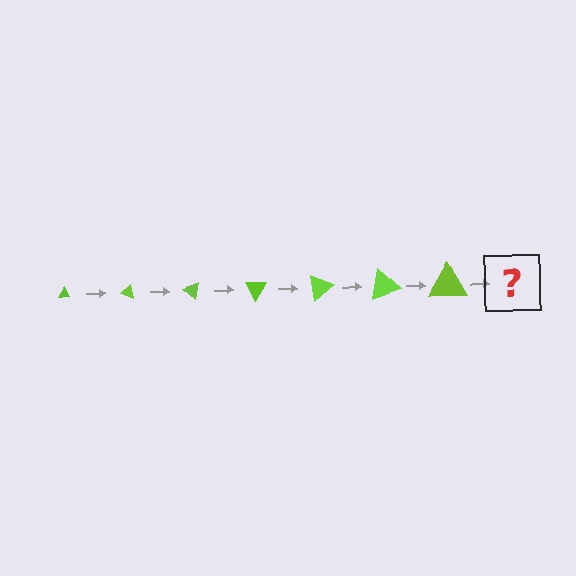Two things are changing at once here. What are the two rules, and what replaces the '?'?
The two rules are that the triangle grows larger each step and it rotates 20 degrees each step. The '?' should be a triangle, larger than the previous one and rotated 140 degrees from the start.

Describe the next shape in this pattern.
It should be a triangle, larger than the previous one and rotated 140 degrees from the start.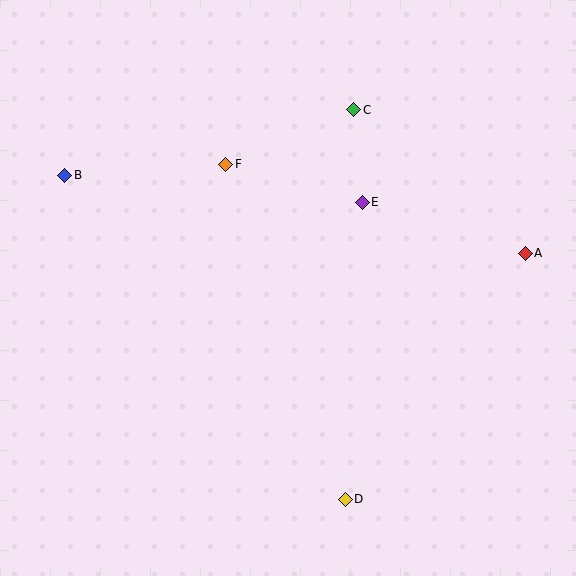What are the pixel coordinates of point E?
Point E is at (362, 202).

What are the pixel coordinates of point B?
Point B is at (65, 175).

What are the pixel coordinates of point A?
Point A is at (525, 253).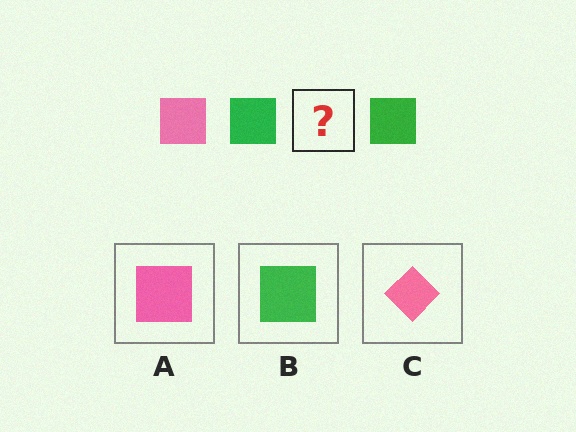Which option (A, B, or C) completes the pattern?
A.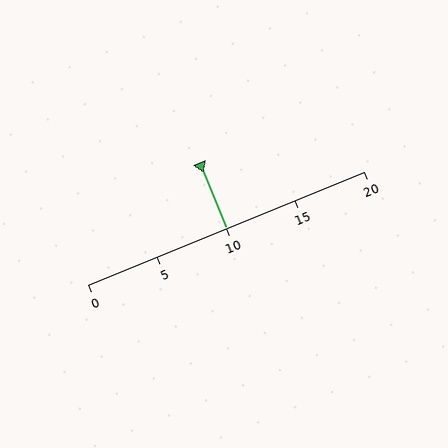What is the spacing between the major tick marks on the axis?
The major ticks are spaced 5 apart.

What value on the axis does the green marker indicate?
The marker indicates approximately 10.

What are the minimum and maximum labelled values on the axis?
The axis runs from 0 to 20.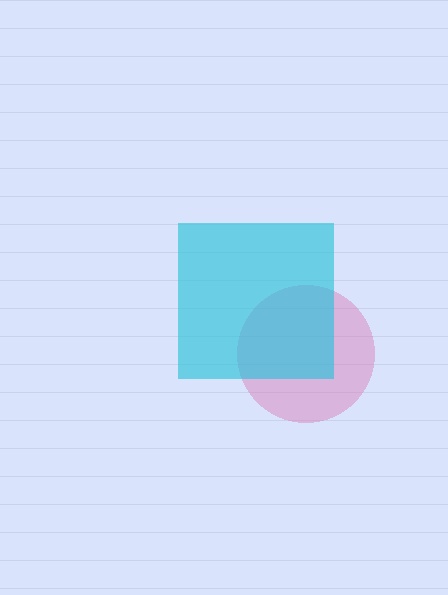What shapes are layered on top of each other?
The layered shapes are: a pink circle, a cyan square.